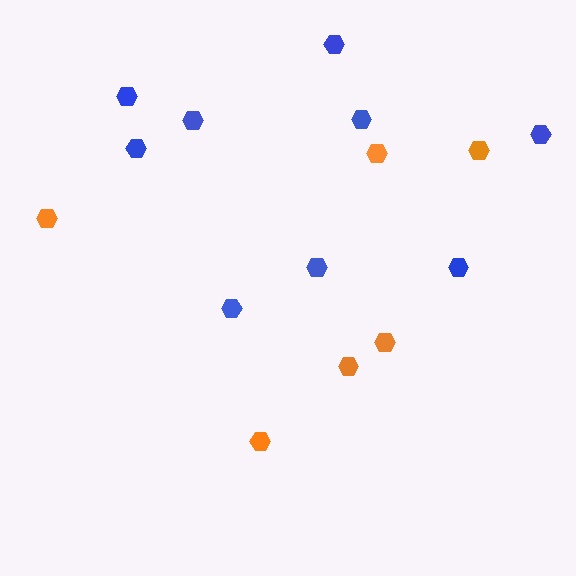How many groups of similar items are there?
There are 2 groups: one group of orange hexagons (6) and one group of blue hexagons (9).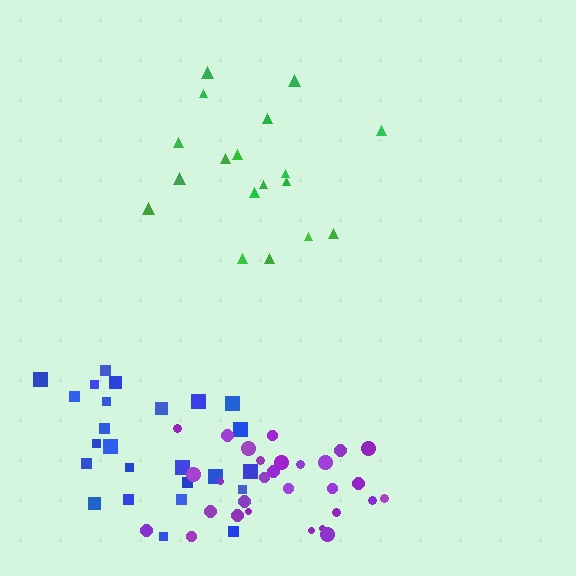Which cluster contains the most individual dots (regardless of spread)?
Purple (30).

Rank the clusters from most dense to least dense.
purple, blue, green.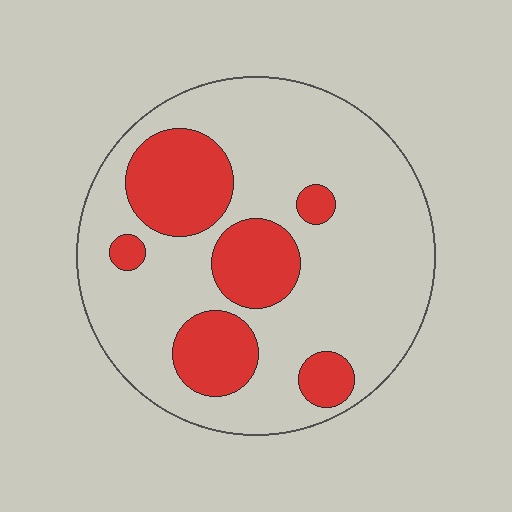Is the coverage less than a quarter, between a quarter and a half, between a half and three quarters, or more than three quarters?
Between a quarter and a half.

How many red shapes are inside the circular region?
6.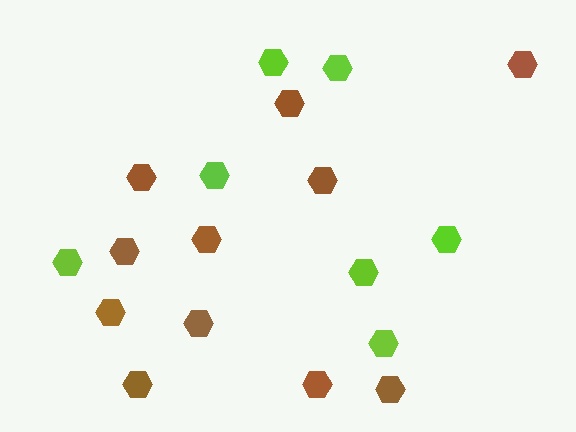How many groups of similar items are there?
There are 2 groups: one group of brown hexagons (11) and one group of lime hexagons (7).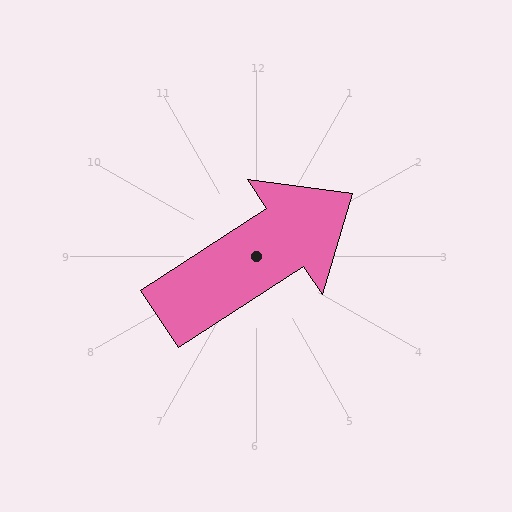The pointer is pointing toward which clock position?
Roughly 2 o'clock.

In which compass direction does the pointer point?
Northeast.